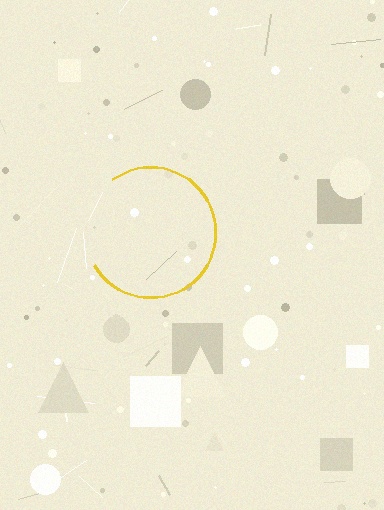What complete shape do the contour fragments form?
The contour fragments form a circle.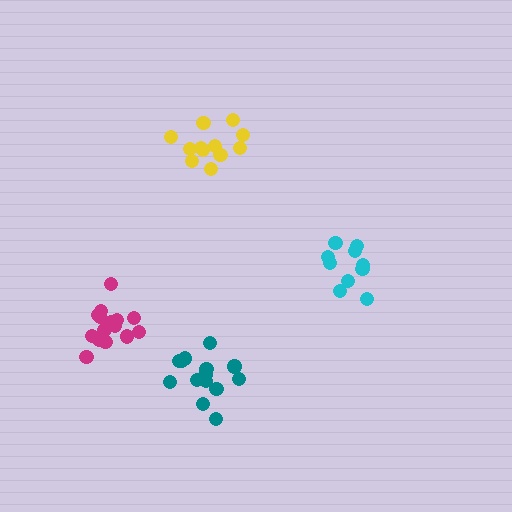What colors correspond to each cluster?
The clusters are colored: cyan, teal, yellow, magenta.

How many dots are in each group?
Group 1: 10 dots, Group 2: 14 dots, Group 3: 12 dots, Group 4: 15 dots (51 total).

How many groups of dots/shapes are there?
There are 4 groups.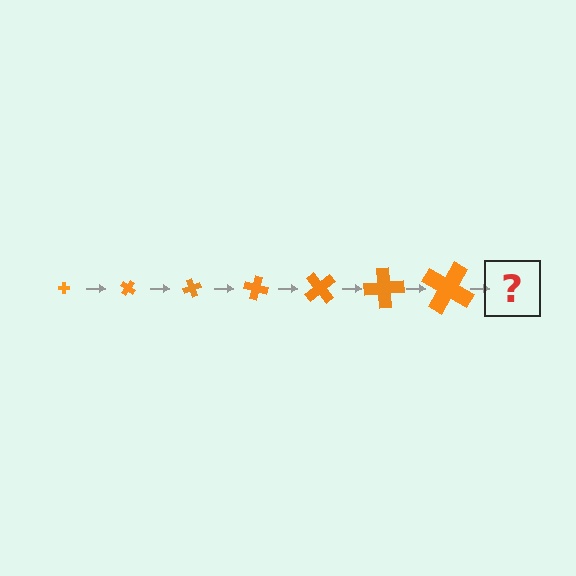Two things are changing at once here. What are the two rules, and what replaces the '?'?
The two rules are that the cross grows larger each step and it rotates 35 degrees each step. The '?' should be a cross, larger than the previous one and rotated 245 degrees from the start.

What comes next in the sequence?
The next element should be a cross, larger than the previous one and rotated 245 degrees from the start.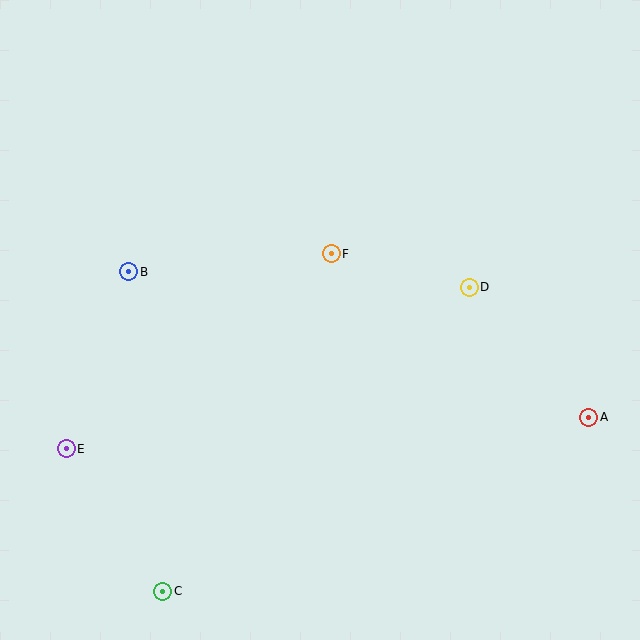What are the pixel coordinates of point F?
Point F is at (331, 254).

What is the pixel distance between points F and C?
The distance between F and C is 377 pixels.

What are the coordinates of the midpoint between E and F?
The midpoint between E and F is at (199, 351).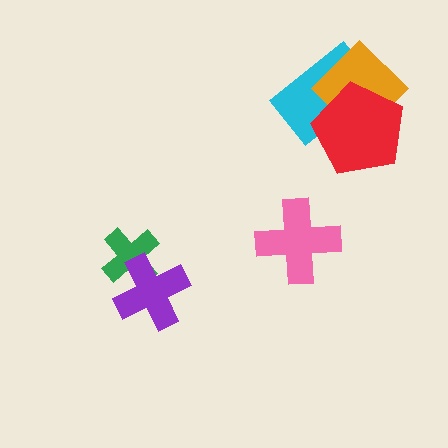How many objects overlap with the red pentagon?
2 objects overlap with the red pentagon.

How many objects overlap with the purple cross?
1 object overlaps with the purple cross.